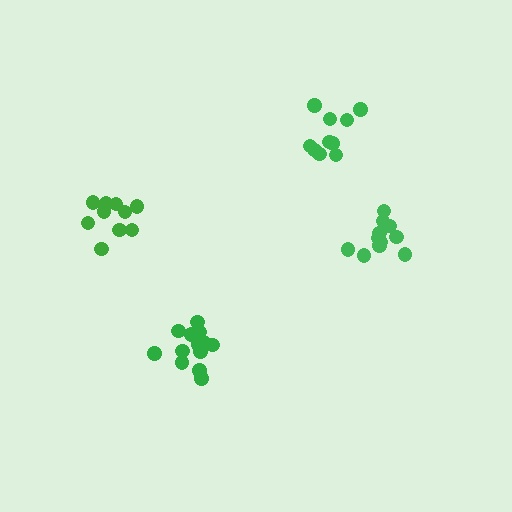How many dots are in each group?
Group 1: 15 dots, Group 2: 10 dots, Group 3: 11 dots, Group 4: 10 dots (46 total).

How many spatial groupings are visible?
There are 4 spatial groupings.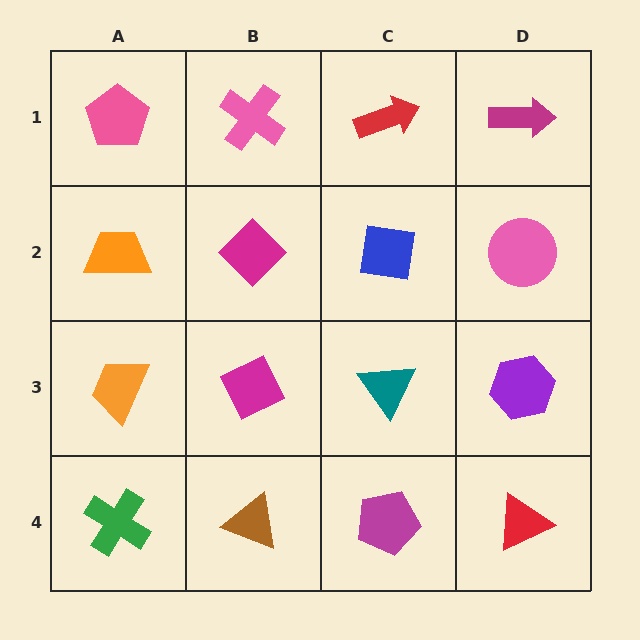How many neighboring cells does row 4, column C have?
3.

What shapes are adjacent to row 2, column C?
A red arrow (row 1, column C), a teal triangle (row 3, column C), a magenta diamond (row 2, column B), a pink circle (row 2, column D).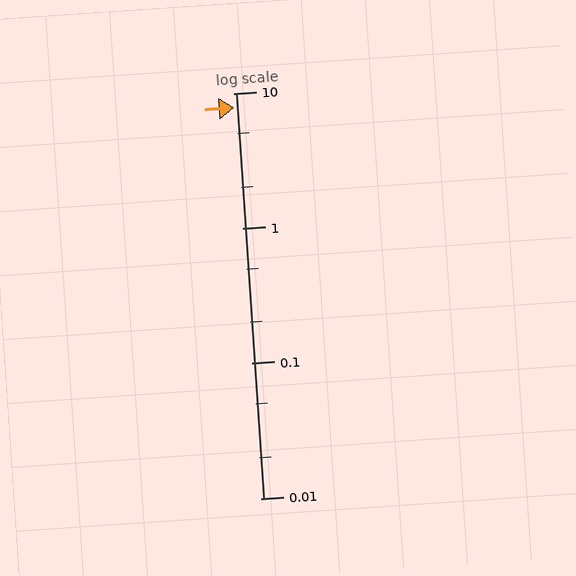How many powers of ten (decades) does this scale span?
The scale spans 3 decades, from 0.01 to 10.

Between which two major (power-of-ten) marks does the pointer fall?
The pointer is between 1 and 10.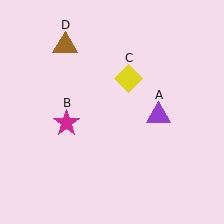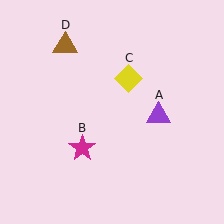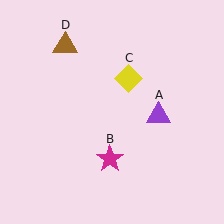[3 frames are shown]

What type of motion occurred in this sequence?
The magenta star (object B) rotated counterclockwise around the center of the scene.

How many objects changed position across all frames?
1 object changed position: magenta star (object B).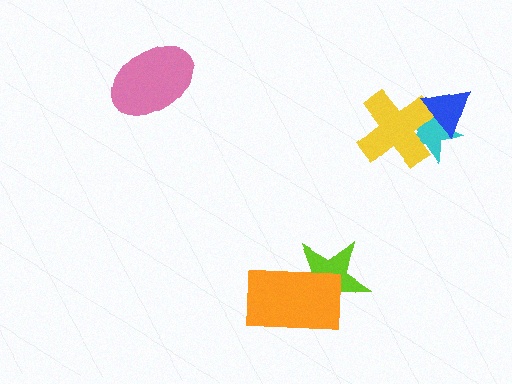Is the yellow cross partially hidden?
Yes, it is partially covered by another shape.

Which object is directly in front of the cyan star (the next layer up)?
The yellow cross is directly in front of the cyan star.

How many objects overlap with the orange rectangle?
1 object overlaps with the orange rectangle.